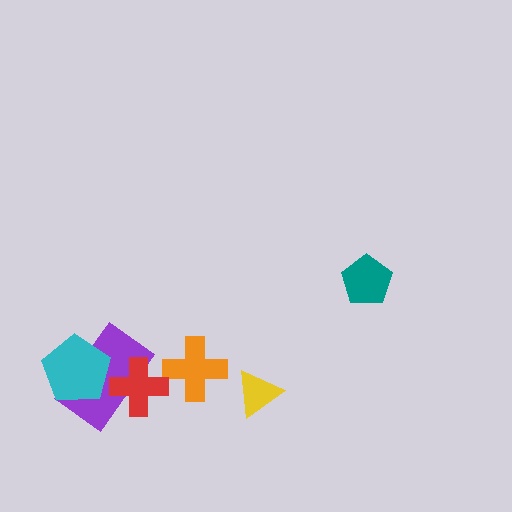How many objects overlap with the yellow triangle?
0 objects overlap with the yellow triangle.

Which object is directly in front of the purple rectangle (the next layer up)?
The cyan pentagon is directly in front of the purple rectangle.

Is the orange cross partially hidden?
No, no other shape covers it.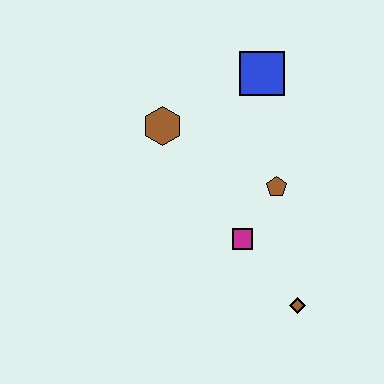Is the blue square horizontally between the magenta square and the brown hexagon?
No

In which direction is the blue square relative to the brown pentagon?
The blue square is above the brown pentagon.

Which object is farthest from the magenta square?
The blue square is farthest from the magenta square.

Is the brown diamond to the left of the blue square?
No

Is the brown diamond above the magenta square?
No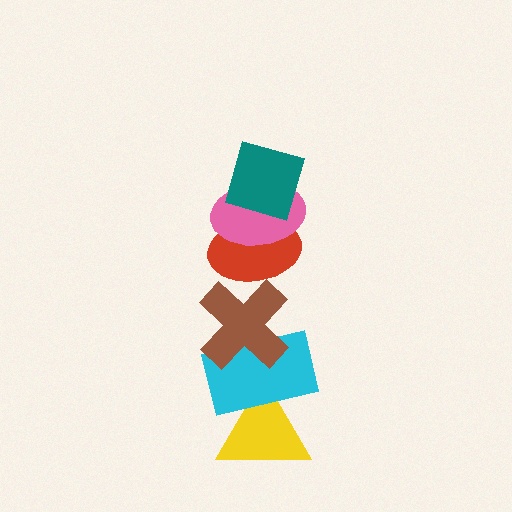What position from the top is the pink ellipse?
The pink ellipse is 2nd from the top.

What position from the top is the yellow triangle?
The yellow triangle is 6th from the top.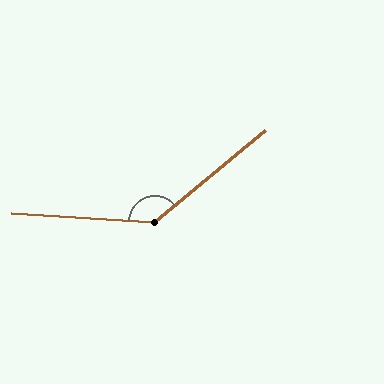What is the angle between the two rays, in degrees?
Approximately 137 degrees.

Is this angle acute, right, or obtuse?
It is obtuse.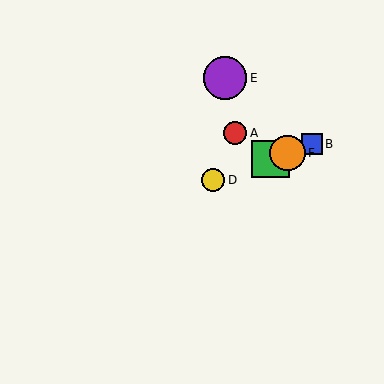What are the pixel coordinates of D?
Object D is at (213, 180).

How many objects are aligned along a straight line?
4 objects (B, C, D, F) are aligned along a straight line.